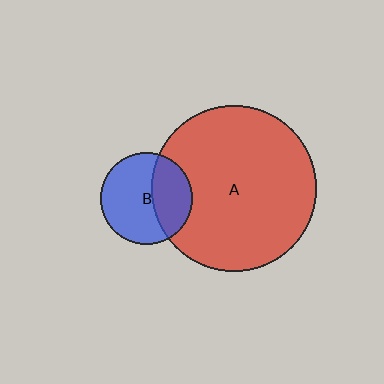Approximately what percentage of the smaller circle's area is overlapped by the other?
Approximately 40%.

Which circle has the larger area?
Circle A (red).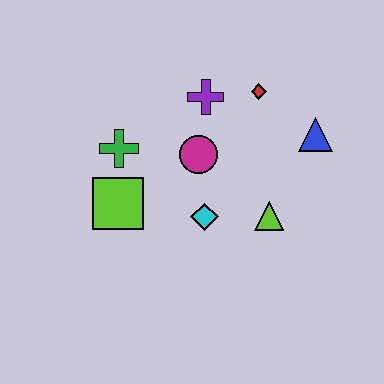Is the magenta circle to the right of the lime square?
Yes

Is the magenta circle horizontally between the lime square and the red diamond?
Yes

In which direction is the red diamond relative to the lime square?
The red diamond is to the right of the lime square.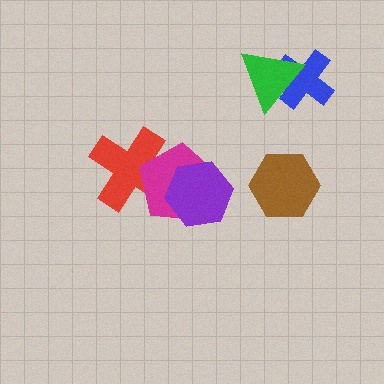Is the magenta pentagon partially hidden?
Yes, it is partially covered by another shape.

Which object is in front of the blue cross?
The green triangle is in front of the blue cross.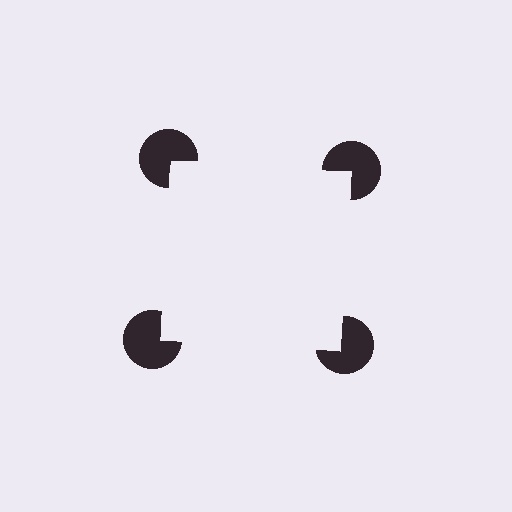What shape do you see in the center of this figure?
An illusory square — its edges are inferred from the aligned wedge cuts in the pac-man discs, not physically drawn.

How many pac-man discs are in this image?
There are 4 — one at each vertex of the illusory square.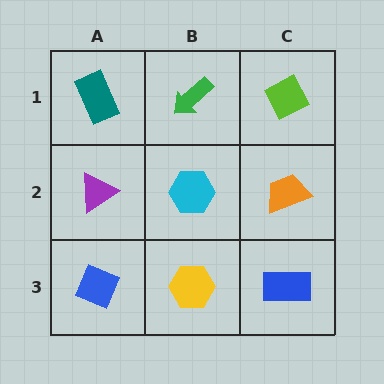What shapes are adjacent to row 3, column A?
A purple triangle (row 2, column A), a yellow hexagon (row 3, column B).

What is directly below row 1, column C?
An orange trapezoid.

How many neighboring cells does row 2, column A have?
3.